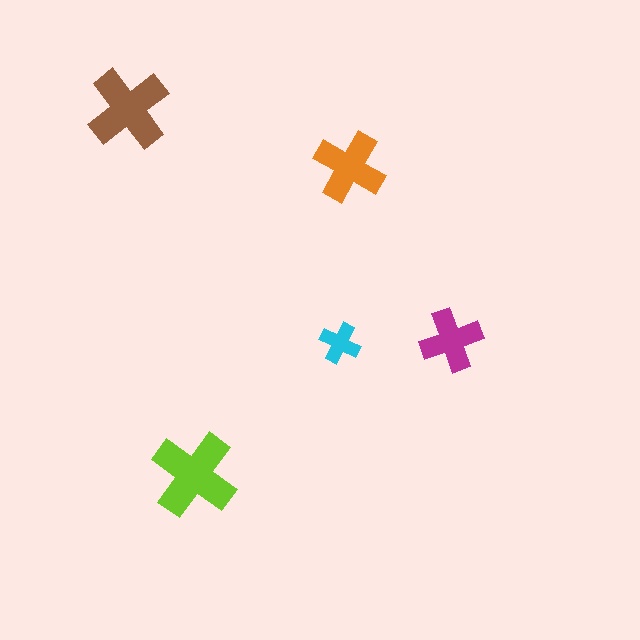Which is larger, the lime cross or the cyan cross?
The lime one.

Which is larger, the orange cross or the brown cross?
The brown one.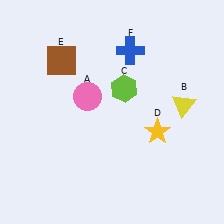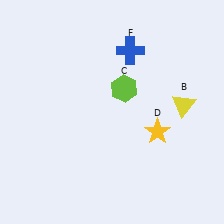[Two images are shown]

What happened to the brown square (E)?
The brown square (E) was removed in Image 2. It was in the top-left area of Image 1.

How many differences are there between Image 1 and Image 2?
There are 2 differences between the two images.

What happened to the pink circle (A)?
The pink circle (A) was removed in Image 2. It was in the top-left area of Image 1.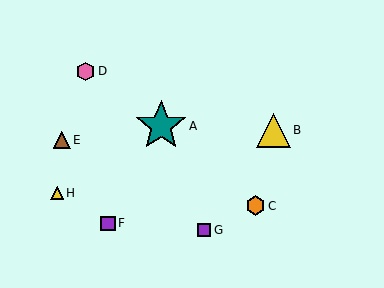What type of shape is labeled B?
Shape B is a yellow triangle.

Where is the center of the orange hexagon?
The center of the orange hexagon is at (256, 206).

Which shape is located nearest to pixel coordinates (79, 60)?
The pink hexagon (labeled D) at (86, 71) is nearest to that location.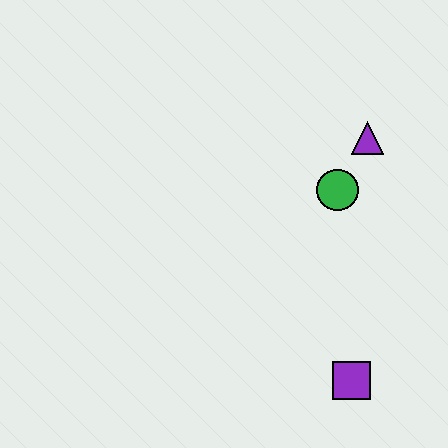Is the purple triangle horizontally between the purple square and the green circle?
No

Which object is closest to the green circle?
The purple triangle is closest to the green circle.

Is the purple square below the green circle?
Yes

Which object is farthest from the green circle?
The purple square is farthest from the green circle.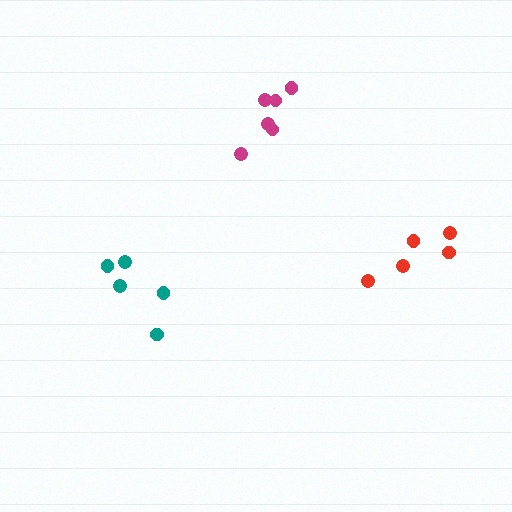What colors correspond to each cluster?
The clusters are colored: teal, magenta, red.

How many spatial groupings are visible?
There are 3 spatial groupings.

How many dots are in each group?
Group 1: 5 dots, Group 2: 6 dots, Group 3: 5 dots (16 total).